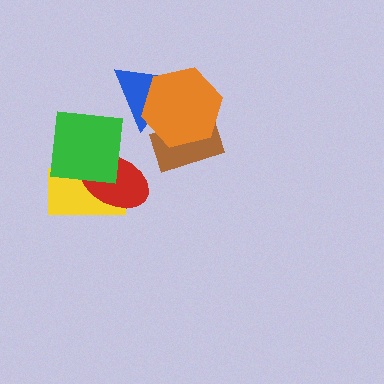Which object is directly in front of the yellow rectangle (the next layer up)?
The red ellipse is directly in front of the yellow rectangle.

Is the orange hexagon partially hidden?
No, no other shape covers it.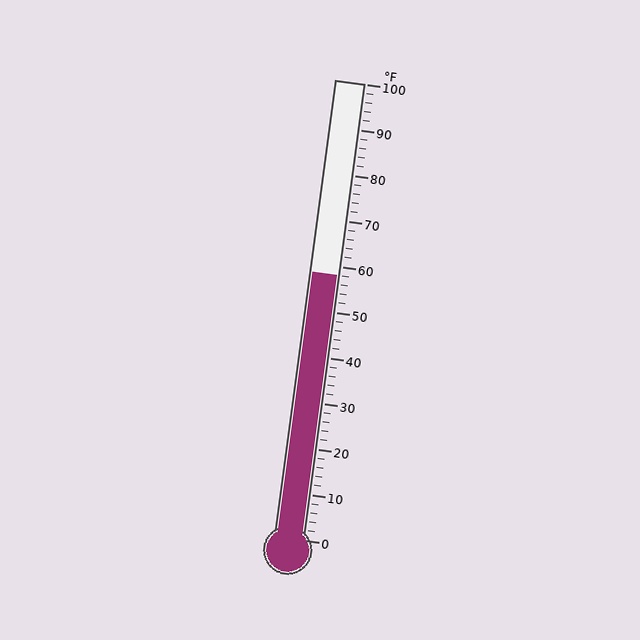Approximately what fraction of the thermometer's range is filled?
The thermometer is filled to approximately 60% of its range.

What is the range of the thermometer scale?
The thermometer scale ranges from 0°F to 100°F.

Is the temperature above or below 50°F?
The temperature is above 50°F.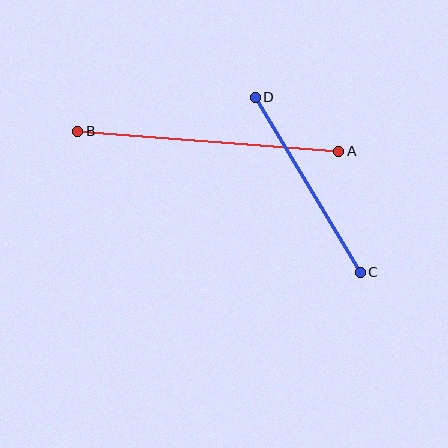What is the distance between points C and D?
The distance is approximately 204 pixels.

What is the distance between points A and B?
The distance is approximately 262 pixels.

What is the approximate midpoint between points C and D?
The midpoint is at approximately (308, 185) pixels.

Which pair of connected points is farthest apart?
Points A and B are farthest apart.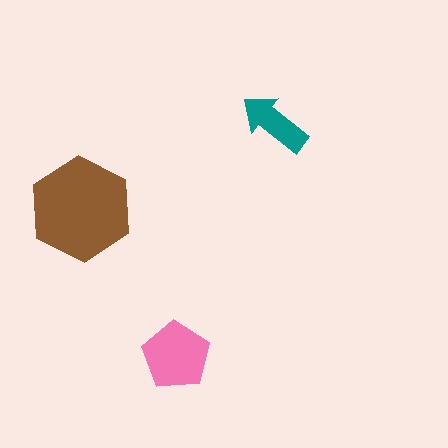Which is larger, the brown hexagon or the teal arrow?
The brown hexagon.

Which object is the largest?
The brown hexagon.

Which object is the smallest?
The teal arrow.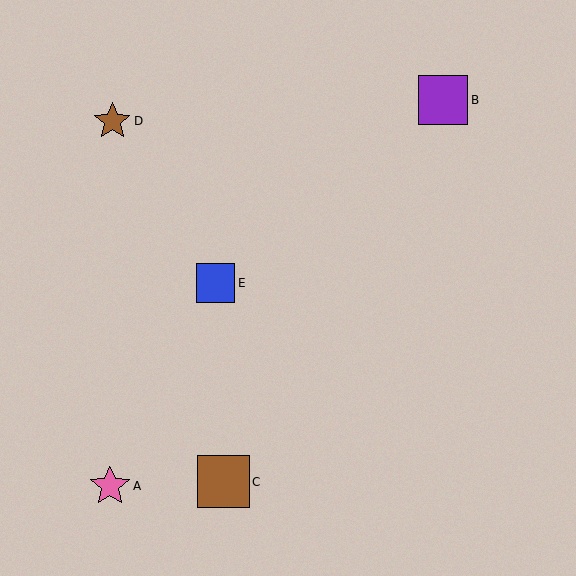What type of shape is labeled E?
Shape E is a blue square.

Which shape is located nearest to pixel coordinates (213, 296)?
The blue square (labeled E) at (216, 283) is nearest to that location.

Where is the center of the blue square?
The center of the blue square is at (216, 283).